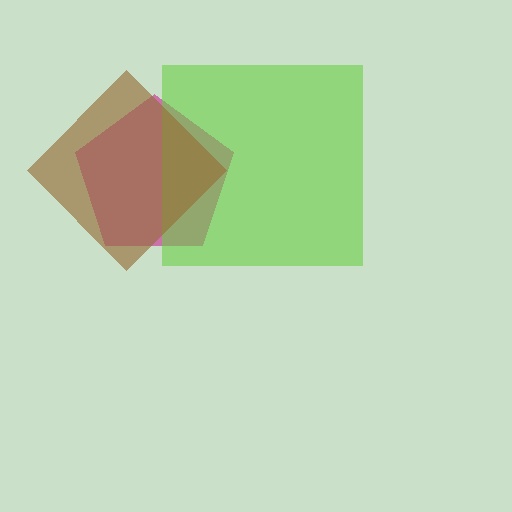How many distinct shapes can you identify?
There are 3 distinct shapes: a magenta pentagon, a lime square, a brown diamond.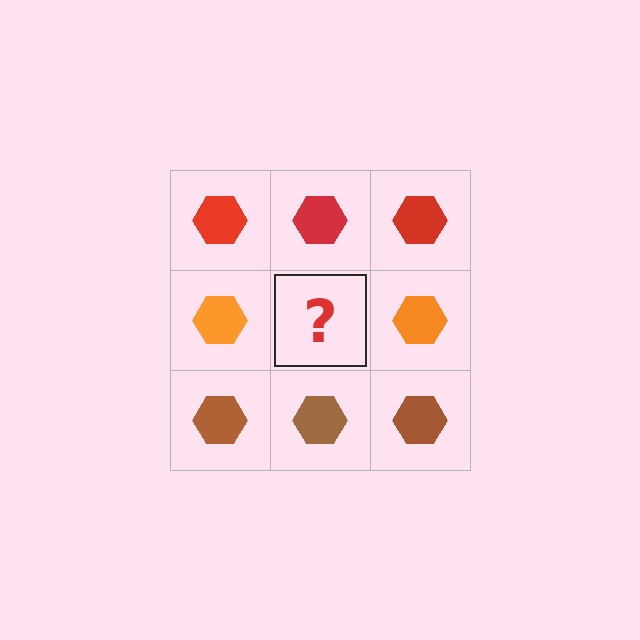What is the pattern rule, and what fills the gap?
The rule is that each row has a consistent color. The gap should be filled with an orange hexagon.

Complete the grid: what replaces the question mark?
The question mark should be replaced with an orange hexagon.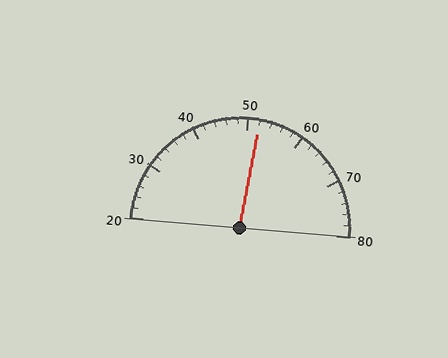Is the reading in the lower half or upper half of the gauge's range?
The reading is in the upper half of the range (20 to 80).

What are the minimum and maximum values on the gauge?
The gauge ranges from 20 to 80.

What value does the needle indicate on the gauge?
The needle indicates approximately 52.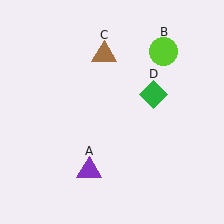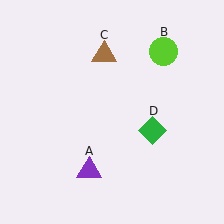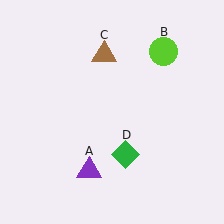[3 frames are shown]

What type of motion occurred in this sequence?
The green diamond (object D) rotated clockwise around the center of the scene.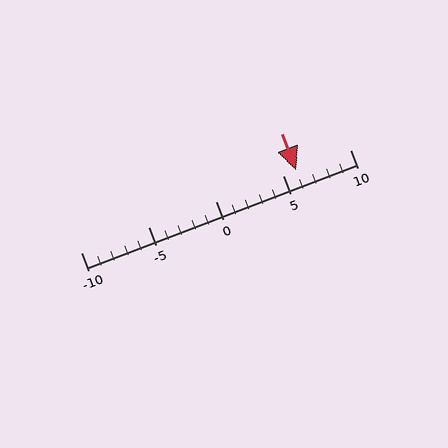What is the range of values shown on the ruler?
The ruler shows values from -10 to 10.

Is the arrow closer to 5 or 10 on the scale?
The arrow is closer to 5.